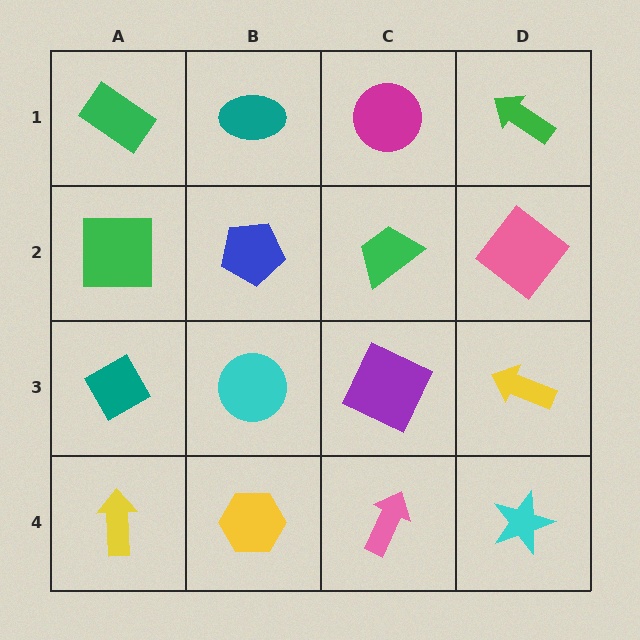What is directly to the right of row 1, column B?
A magenta circle.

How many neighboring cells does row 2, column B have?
4.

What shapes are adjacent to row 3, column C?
A green trapezoid (row 2, column C), a pink arrow (row 4, column C), a cyan circle (row 3, column B), a yellow arrow (row 3, column D).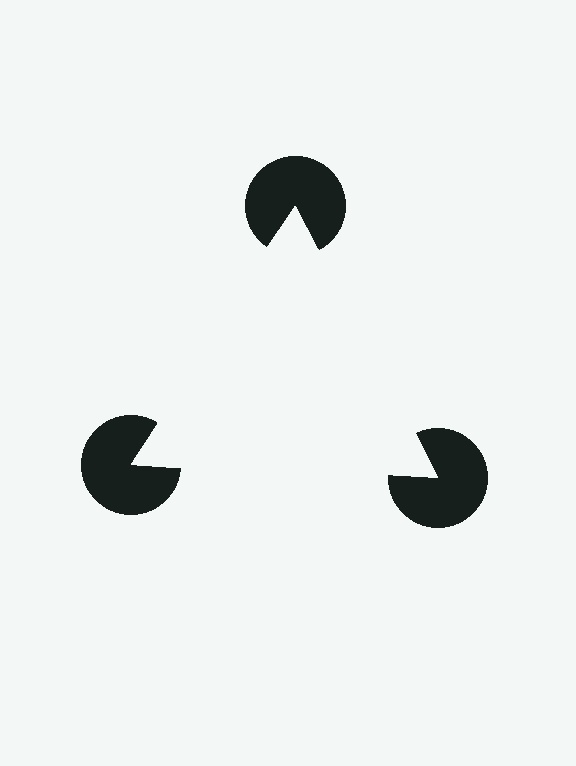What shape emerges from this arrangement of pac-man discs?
An illusory triangle — its edges are inferred from the aligned wedge cuts in the pac-man discs, not physically drawn.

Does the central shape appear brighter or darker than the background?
It typically appears slightly brighter than the background, even though no actual brightness change is drawn.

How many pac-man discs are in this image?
There are 3 — one at each vertex of the illusory triangle.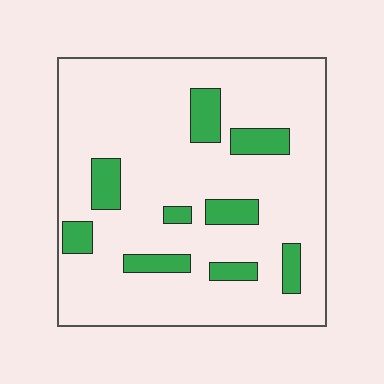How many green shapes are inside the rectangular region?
9.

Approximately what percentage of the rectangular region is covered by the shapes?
Approximately 15%.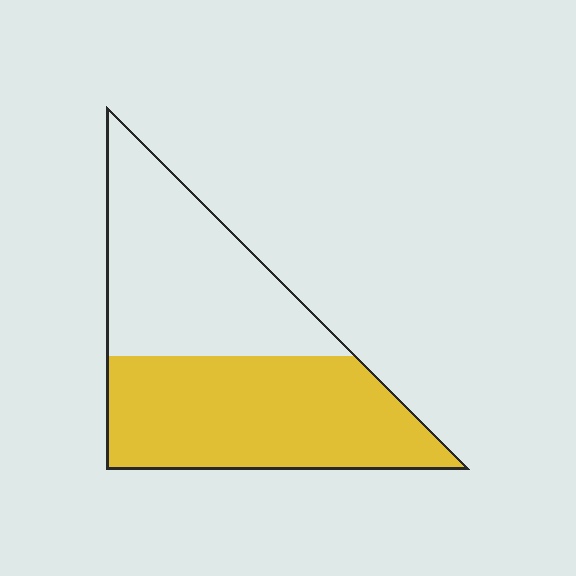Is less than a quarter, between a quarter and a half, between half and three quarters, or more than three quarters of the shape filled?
Between half and three quarters.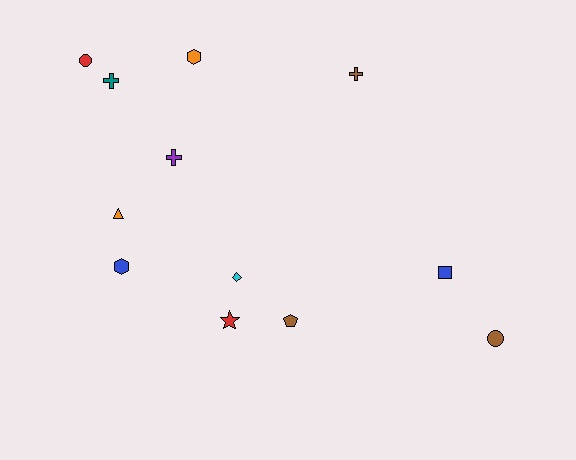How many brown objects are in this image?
There are 3 brown objects.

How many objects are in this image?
There are 12 objects.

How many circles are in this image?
There are 2 circles.